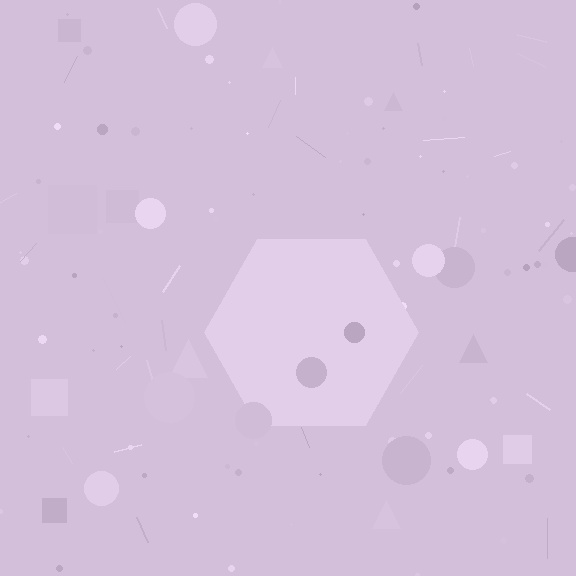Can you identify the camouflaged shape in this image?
The camouflaged shape is a hexagon.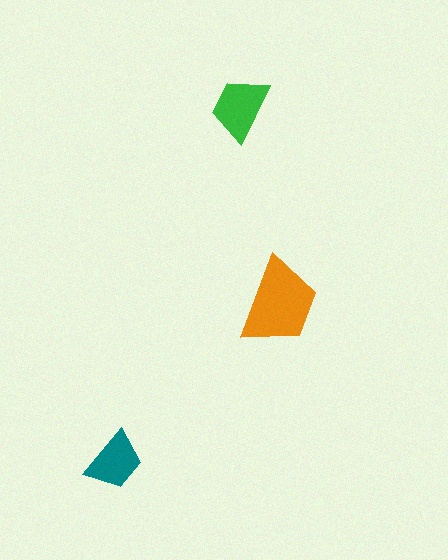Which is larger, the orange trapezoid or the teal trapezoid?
The orange one.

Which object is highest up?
The green trapezoid is topmost.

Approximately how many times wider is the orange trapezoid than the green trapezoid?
About 1.5 times wider.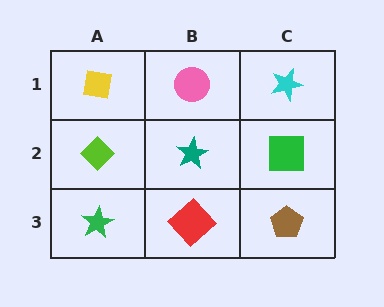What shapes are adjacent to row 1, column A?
A lime diamond (row 2, column A), a pink circle (row 1, column B).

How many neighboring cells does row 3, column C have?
2.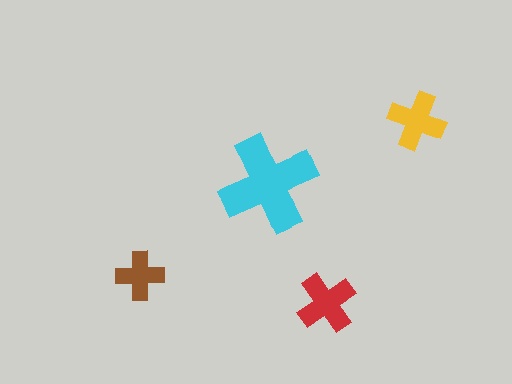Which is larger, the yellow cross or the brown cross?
The yellow one.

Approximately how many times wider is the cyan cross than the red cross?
About 1.5 times wider.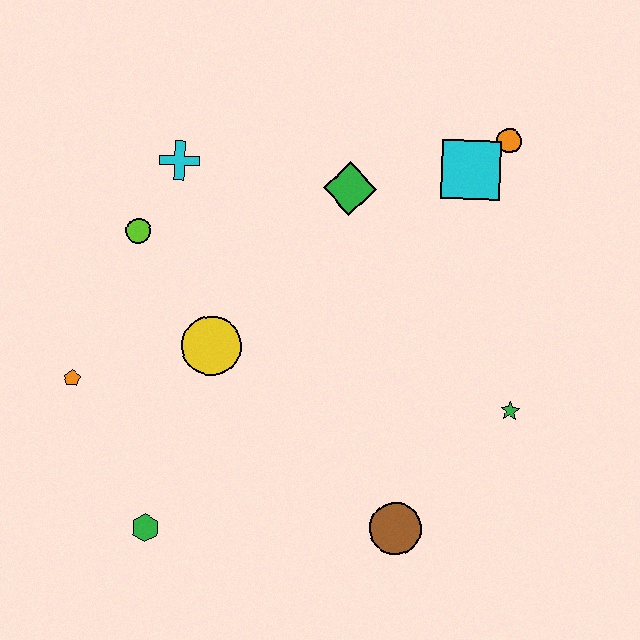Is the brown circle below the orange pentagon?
Yes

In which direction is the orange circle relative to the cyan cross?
The orange circle is to the right of the cyan cross.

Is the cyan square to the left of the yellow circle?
No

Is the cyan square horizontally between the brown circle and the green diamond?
No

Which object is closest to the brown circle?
The green star is closest to the brown circle.